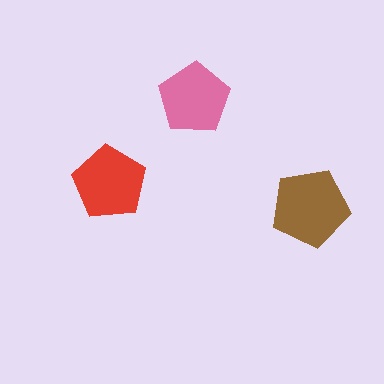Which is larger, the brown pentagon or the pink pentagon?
The brown one.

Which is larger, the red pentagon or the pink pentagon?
The red one.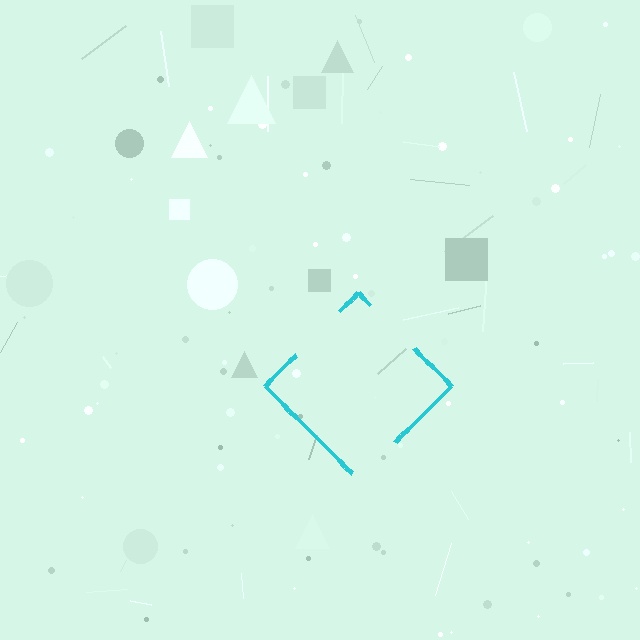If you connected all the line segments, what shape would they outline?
They would outline a diamond.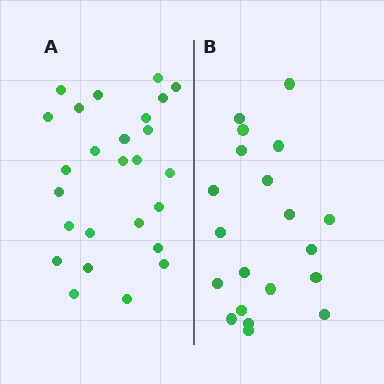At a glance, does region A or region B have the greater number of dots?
Region A (the left region) has more dots.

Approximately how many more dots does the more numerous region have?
Region A has about 6 more dots than region B.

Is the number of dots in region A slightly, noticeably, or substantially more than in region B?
Region A has noticeably more, but not dramatically so. The ratio is roughly 1.3 to 1.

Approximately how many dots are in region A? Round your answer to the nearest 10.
About 30 dots. (The exact count is 26, which rounds to 30.)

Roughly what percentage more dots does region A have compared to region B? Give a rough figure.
About 30% more.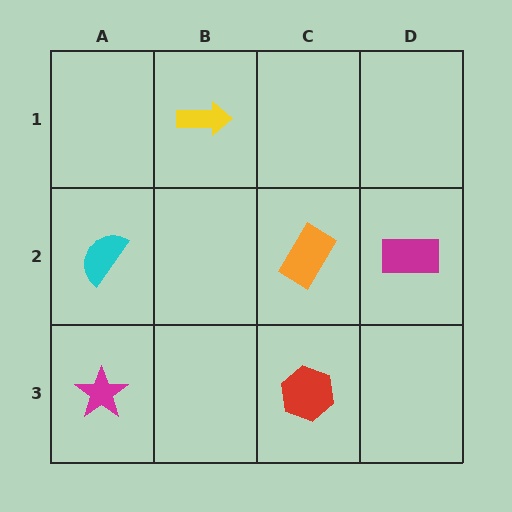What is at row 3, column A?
A magenta star.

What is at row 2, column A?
A cyan semicircle.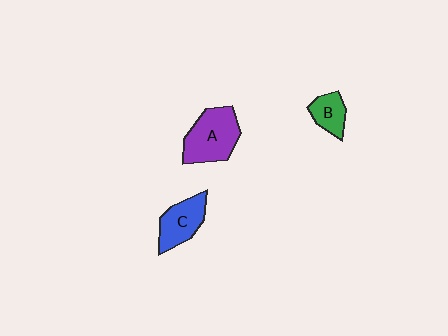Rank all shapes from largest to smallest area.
From largest to smallest: A (purple), C (blue), B (green).